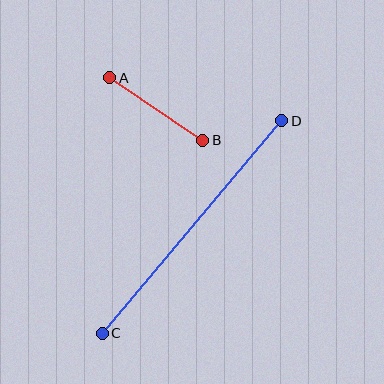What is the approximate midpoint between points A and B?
The midpoint is at approximately (156, 109) pixels.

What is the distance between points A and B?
The distance is approximately 112 pixels.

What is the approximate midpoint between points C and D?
The midpoint is at approximately (192, 227) pixels.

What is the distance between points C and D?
The distance is approximately 278 pixels.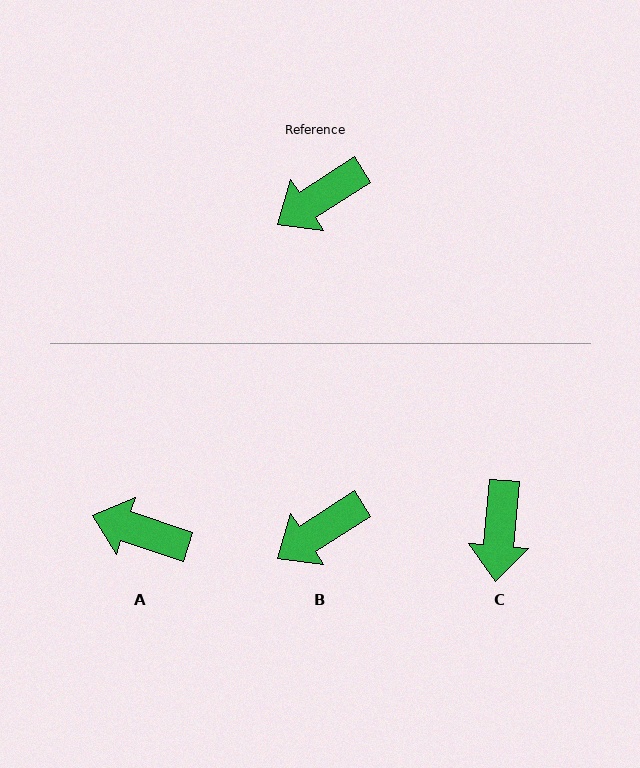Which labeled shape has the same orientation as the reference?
B.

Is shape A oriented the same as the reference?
No, it is off by about 51 degrees.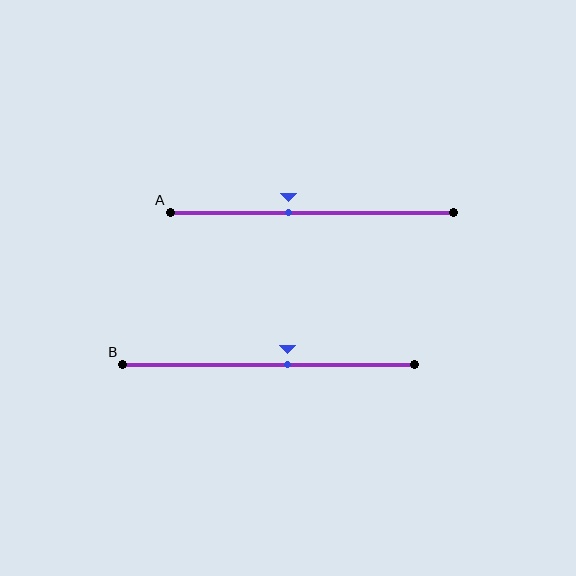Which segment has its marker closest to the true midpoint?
Segment B has its marker closest to the true midpoint.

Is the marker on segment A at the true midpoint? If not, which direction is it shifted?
No, the marker on segment A is shifted to the left by about 8% of the segment length.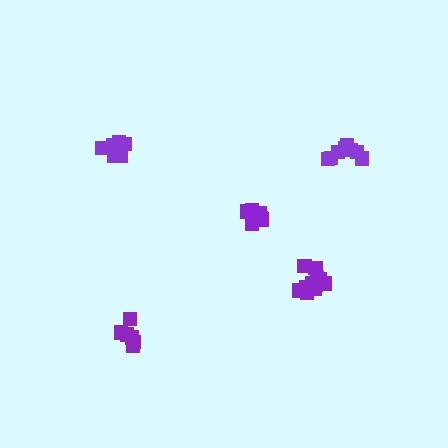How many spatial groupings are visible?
There are 5 spatial groupings.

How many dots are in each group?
Group 1: 12 dots, Group 2: 8 dots, Group 3: 8 dots, Group 4: 6 dots, Group 5: 8 dots (42 total).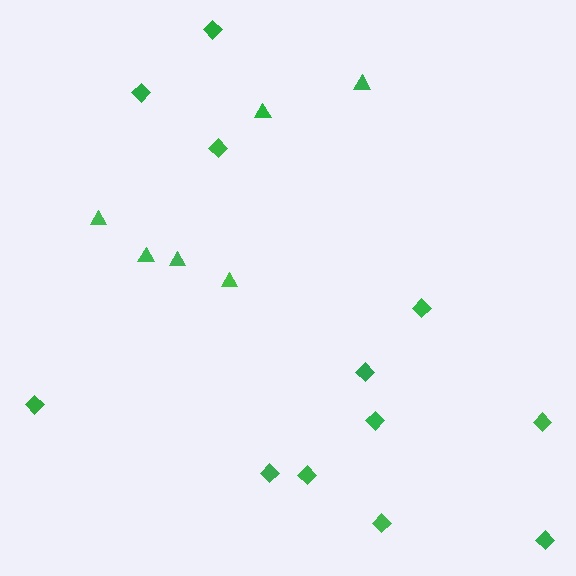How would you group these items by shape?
There are 2 groups: one group of diamonds (12) and one group of triangles (6).